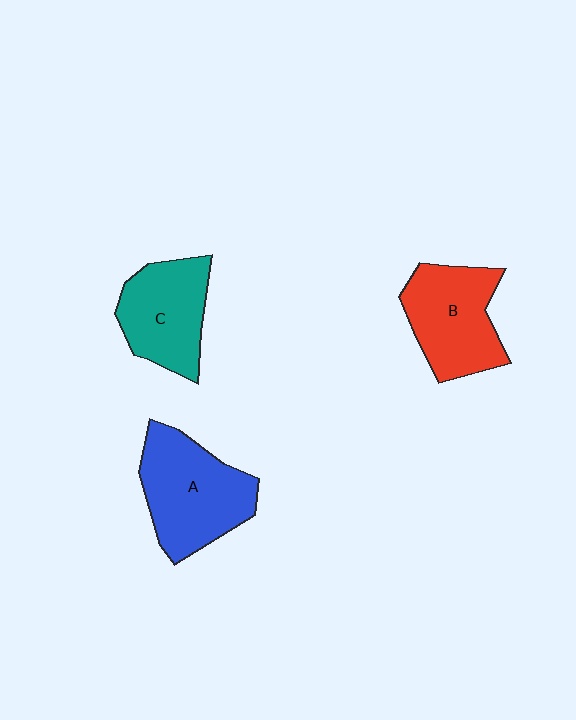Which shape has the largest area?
Shape A (blue).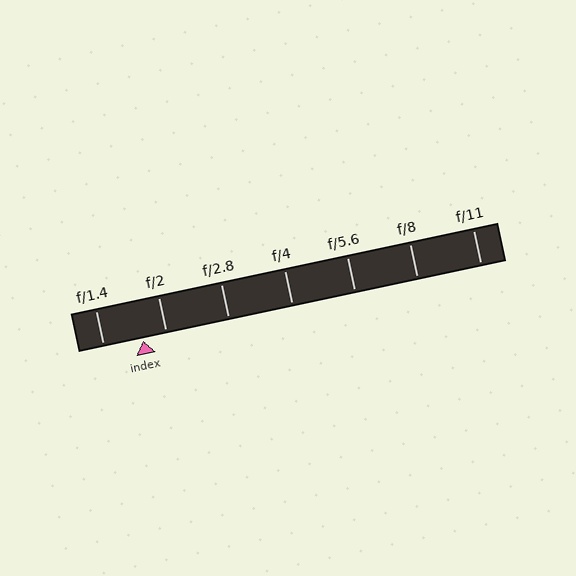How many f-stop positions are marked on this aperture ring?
There are 7 f-stop positions marked.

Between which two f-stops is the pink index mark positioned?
The index mark is between f/1.4 and f/2.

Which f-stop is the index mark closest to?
The index mark is closest to f/2.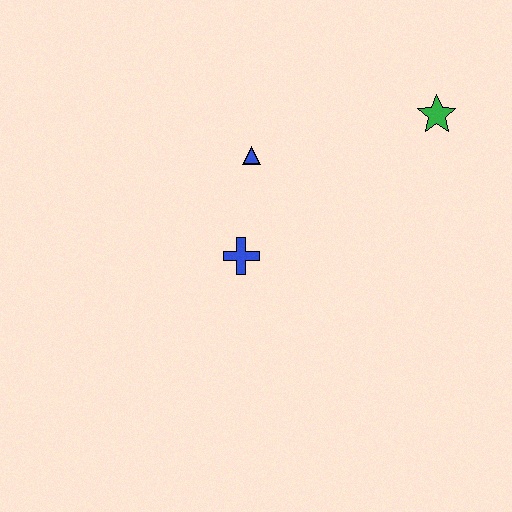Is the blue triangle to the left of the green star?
Yes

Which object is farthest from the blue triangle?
The green star is farthest from the blue triangle.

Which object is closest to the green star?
The blue triangle is closest to the green star.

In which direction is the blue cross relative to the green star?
The blue cross is to the left of the green star.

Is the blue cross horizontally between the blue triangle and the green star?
No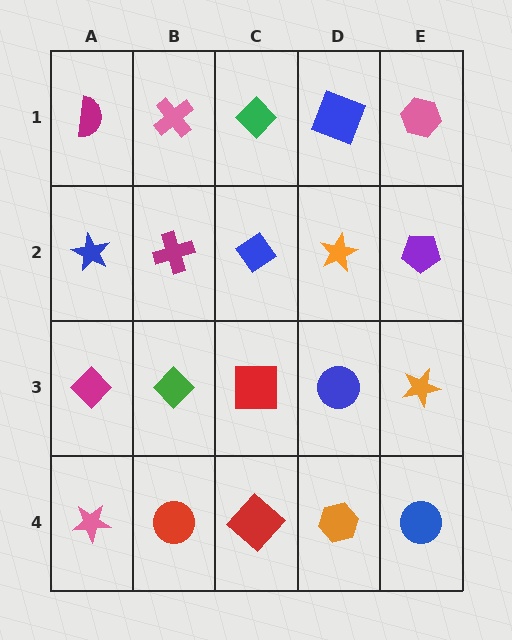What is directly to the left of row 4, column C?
A red circle.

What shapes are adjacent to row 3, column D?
An orange star (row 2, column D), an orange hexagon (row 4, column D), a red square (row 3, column C), an orange star (row 3, column E).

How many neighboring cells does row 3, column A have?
3.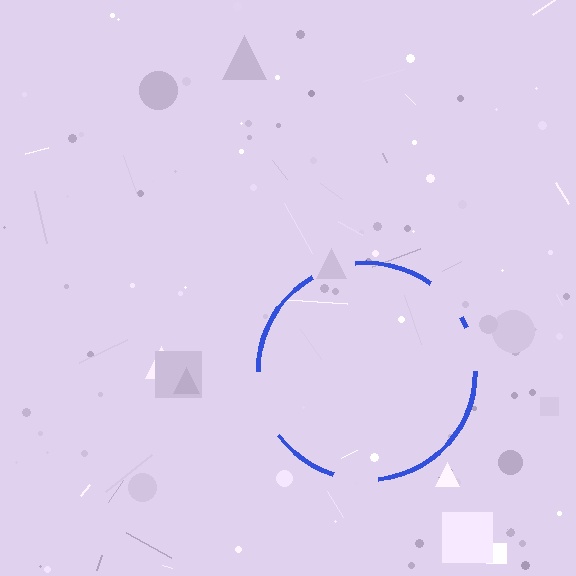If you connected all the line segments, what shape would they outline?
They would outline a circle.